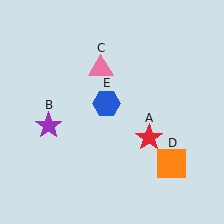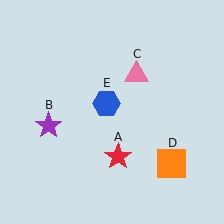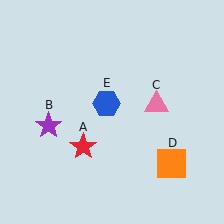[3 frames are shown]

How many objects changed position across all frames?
2 objects changed position: red star (object A), pink triangle (object C).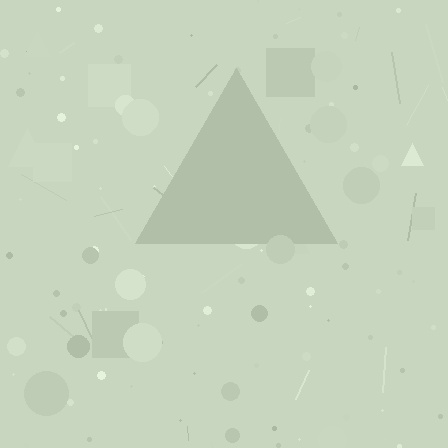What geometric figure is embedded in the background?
A triangle is embedded in the background.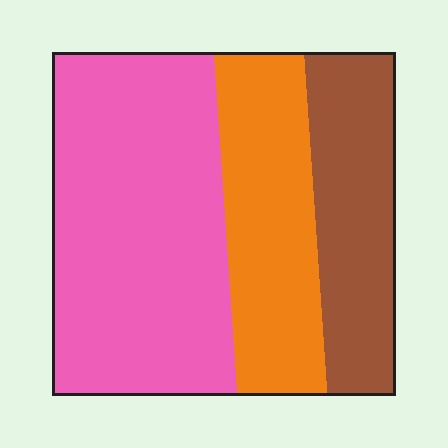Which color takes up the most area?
Pink, at roughly 50%.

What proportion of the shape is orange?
Orange covers roughly 25% of the shape.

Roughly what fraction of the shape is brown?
Brown covers around 25% of the shape.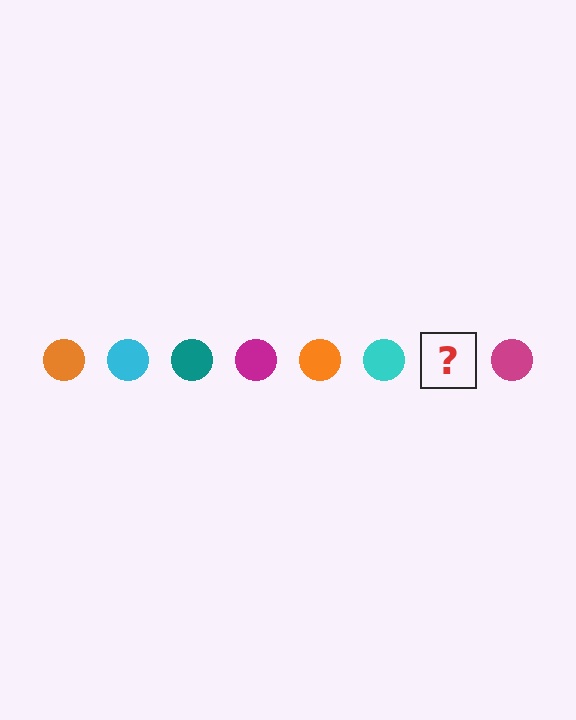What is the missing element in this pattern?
The missing element is a teal circle.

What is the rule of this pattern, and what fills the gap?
The rule is that the pattern cycles through orange, cyan, teal, magenta circles. The gap should be filled with a teal circle.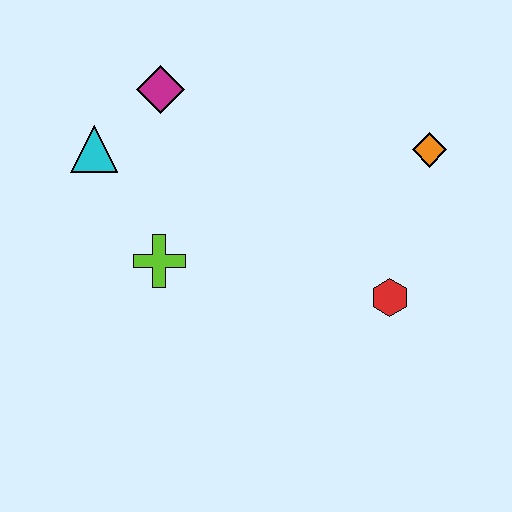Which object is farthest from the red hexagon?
The cyan triangle is farthest from the red hexagon.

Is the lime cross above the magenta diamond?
No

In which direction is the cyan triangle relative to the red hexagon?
The cyan triangle is to the left of the red hexagon.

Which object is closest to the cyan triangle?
The magenta diamond is closest to the cyan triangle.